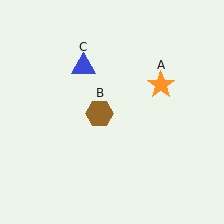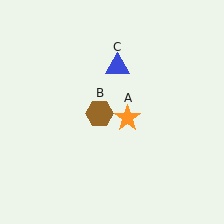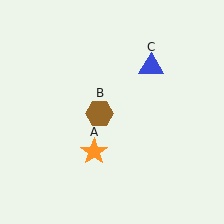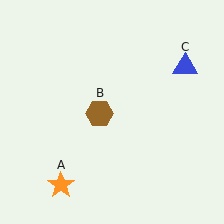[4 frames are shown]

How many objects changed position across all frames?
2 objects changed position: orange star (object A), blue triangle (object C).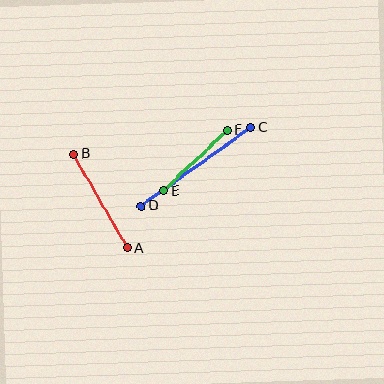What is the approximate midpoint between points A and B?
The midpoint is at approximately (100, 201) pixels.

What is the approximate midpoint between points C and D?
The midpoint is at approximately (196, 167) pixels.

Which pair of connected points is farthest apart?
Points C and D are farthest apart.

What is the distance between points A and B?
The distance is approximately 108 pixels.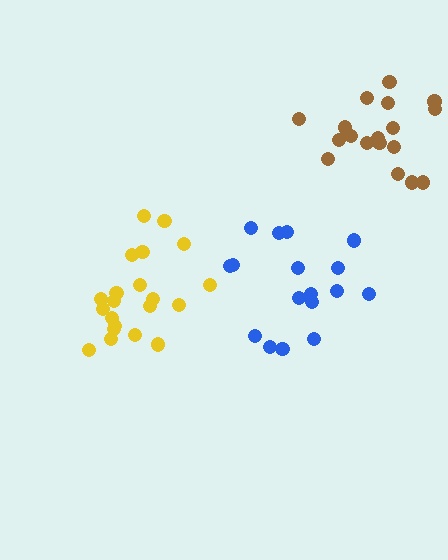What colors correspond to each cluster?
The clusters are colored: blue, yellow, brown.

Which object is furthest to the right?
The brown cluster is rightmost.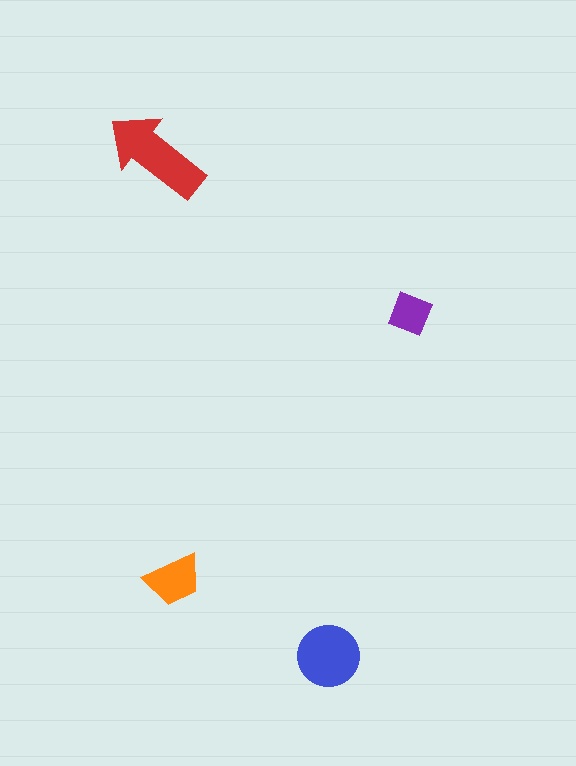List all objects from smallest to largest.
The purple diamond, the orange trapezoid, the blue circle, the red arrow.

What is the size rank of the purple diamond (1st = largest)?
4th.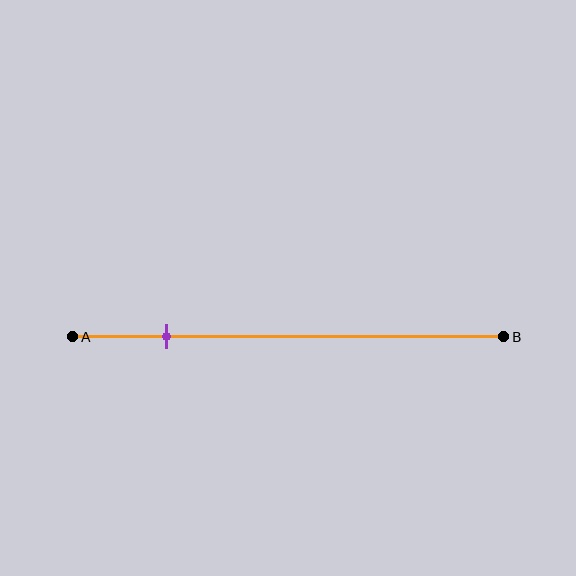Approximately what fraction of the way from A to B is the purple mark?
The purple mark is approximately 20% of the way from A to B.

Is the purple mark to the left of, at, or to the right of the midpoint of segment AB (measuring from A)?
The purple mark is to the left of the midpoint of segment AB.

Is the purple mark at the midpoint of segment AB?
No, the mark is at about 20% from A, not at the 50% midpoint.